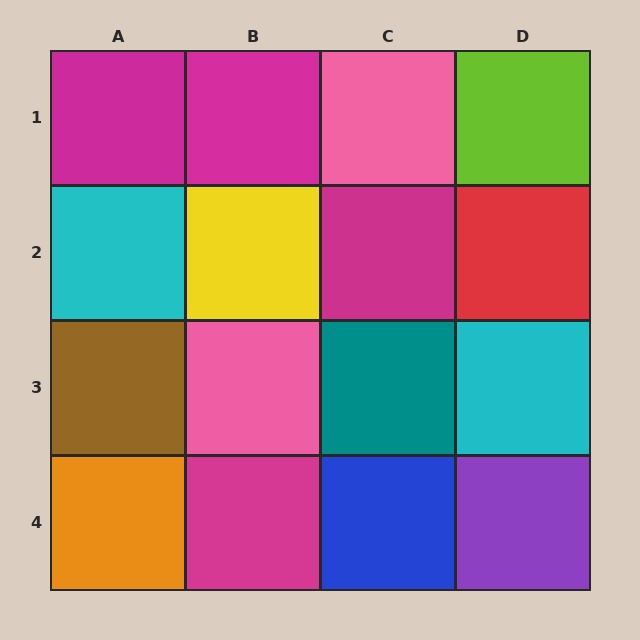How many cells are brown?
1 cell is brown.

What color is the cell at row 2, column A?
Cyan.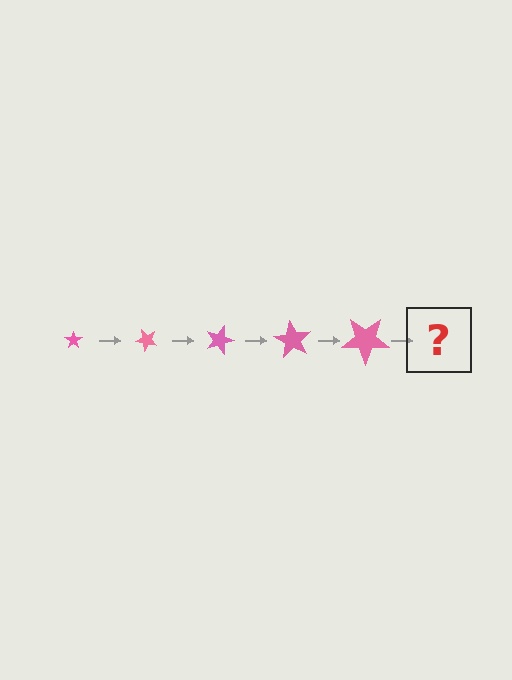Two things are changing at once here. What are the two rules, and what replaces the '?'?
The two rules are that the star grows larger each step and it rotates 45 degrees each step. The '?' should be a star, larger than the previous one and rotated 225 degrees from the start.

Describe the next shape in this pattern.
It should be a star, larger than the previous one and rotated 225 degrees from the start.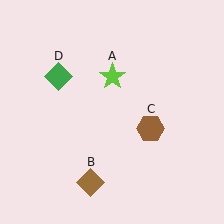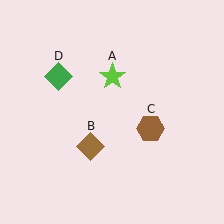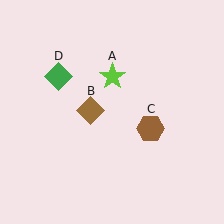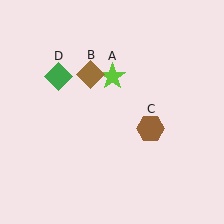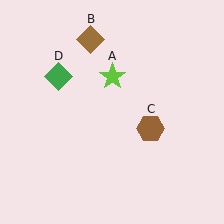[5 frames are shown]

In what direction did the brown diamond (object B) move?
The brown diamond (object B) moved up.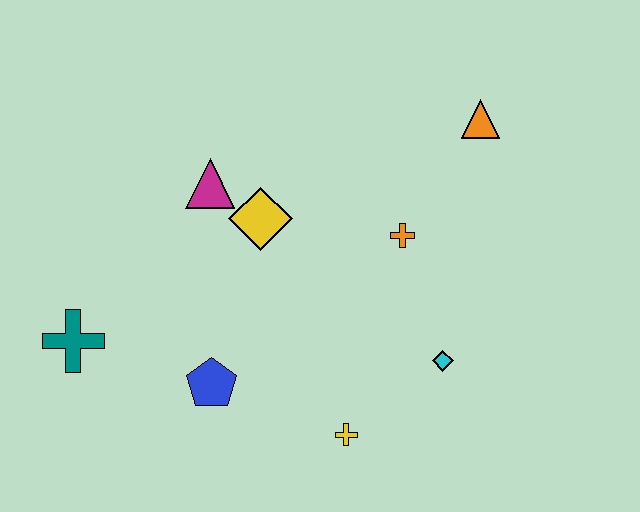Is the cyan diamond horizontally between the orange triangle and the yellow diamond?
Yes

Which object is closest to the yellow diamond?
The magenta triangle is closest to the yellow diamond.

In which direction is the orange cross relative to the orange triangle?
The orange cross is below the orange triangle.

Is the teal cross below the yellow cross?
No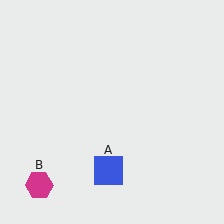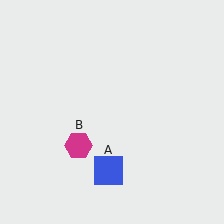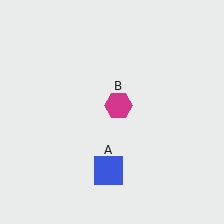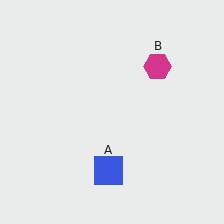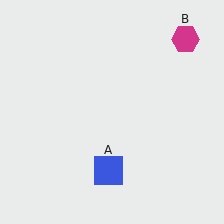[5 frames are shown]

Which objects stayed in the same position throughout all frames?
Blue square (object A) remained stationary.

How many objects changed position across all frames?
1 object changed position: magenta hexagon (object B).